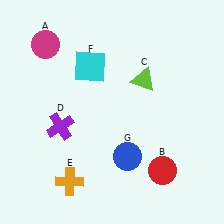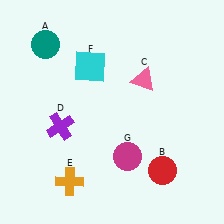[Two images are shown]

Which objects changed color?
A changed from magenta to teal. C changed from lime to pink. G changed from blue to magenta.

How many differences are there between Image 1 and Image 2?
There are 3 differences between the two images.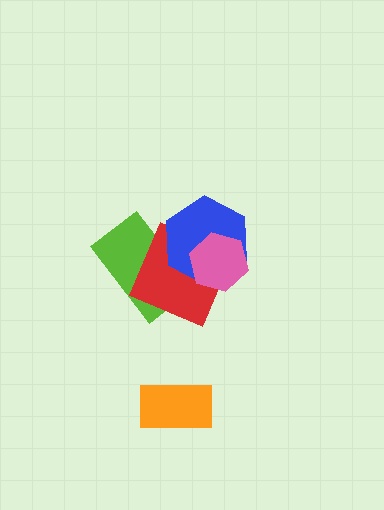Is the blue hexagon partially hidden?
Yes, it is partially covered by another shape.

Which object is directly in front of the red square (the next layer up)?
The blue hexagon is directly in front of the red square.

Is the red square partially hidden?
Yes, it is partially covered by another shape.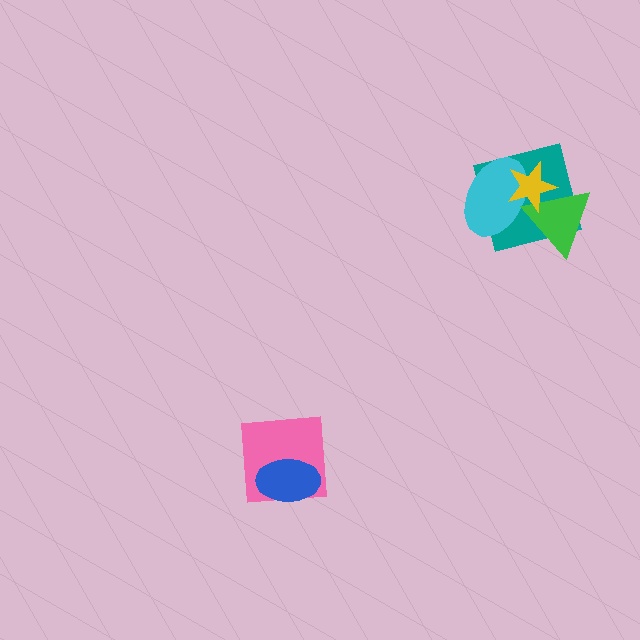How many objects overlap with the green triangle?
3 objects overlap with the green triangle.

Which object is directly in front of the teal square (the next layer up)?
The cyan ellipse is directly in front of the teal square.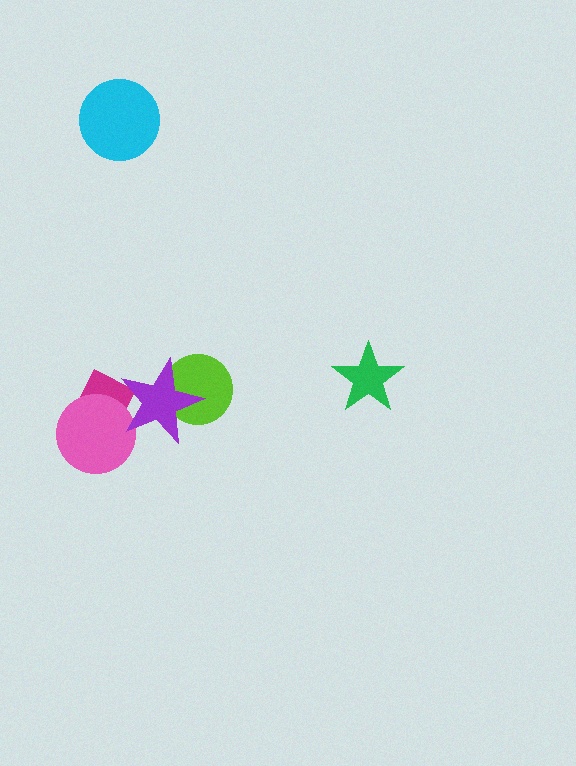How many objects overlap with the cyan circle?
0 objects overlap with the cyan circle.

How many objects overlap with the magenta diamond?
2 objects overlap with the magenta diamond.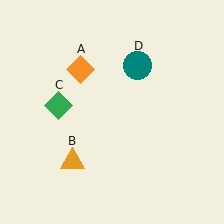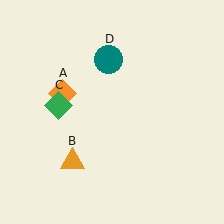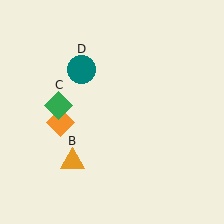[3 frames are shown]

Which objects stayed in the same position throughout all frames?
Orange triangle (object B) and green diamond (object C) remained stationary.